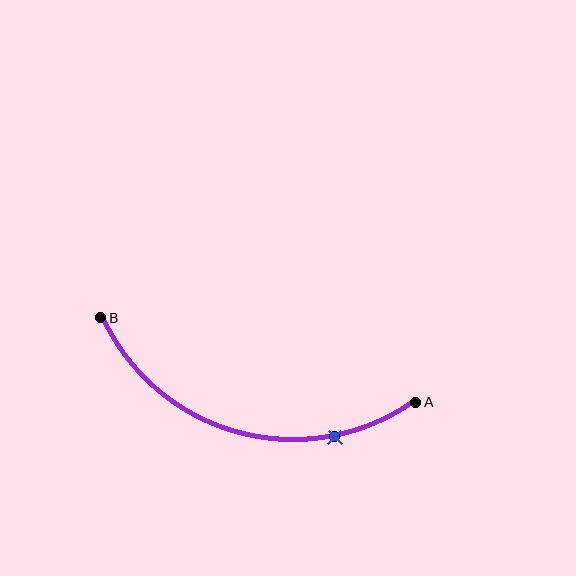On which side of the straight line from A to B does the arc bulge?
The arc bulges below the straight line connecting A and B.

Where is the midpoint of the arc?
The arc midpoint is the point on the curve farthest from the straight line joining A and B. It sits below that line.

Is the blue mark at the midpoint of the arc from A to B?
No. The blue mark lies on the arc but is closer to endpoint A. The arc midpoint would be at the point on the curve equidistant along the arc from both A and B.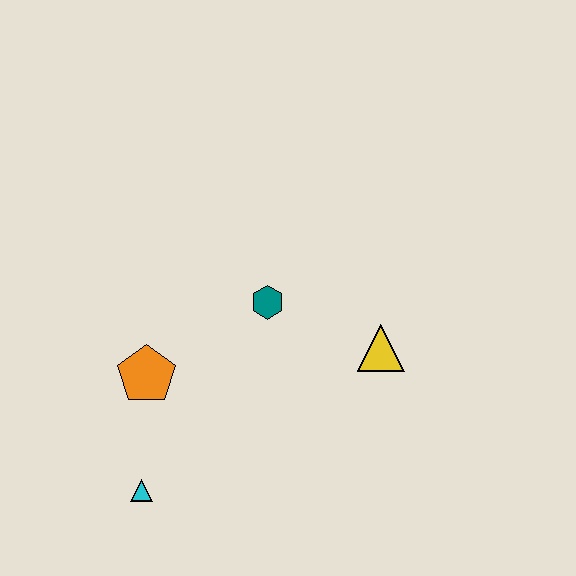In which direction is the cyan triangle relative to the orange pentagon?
The cyan triangle is below the orange pentagon.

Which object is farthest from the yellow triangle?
The cyan triangle is farthest from the yellow triangle.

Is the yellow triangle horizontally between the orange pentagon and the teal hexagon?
No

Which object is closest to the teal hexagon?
The yellow triangle is closest to the teal hexagon.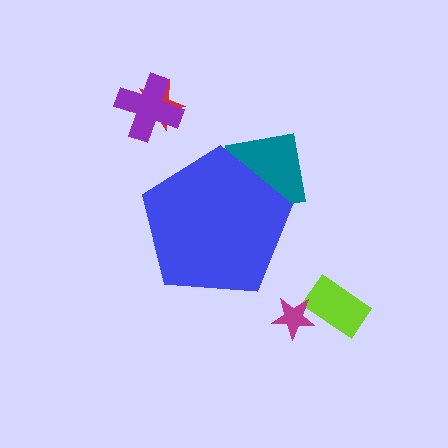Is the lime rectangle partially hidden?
No, the lime rectangle is fully visible.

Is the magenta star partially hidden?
No, the magenta star is fully visible.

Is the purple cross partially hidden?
No, the purple cross is fully visible.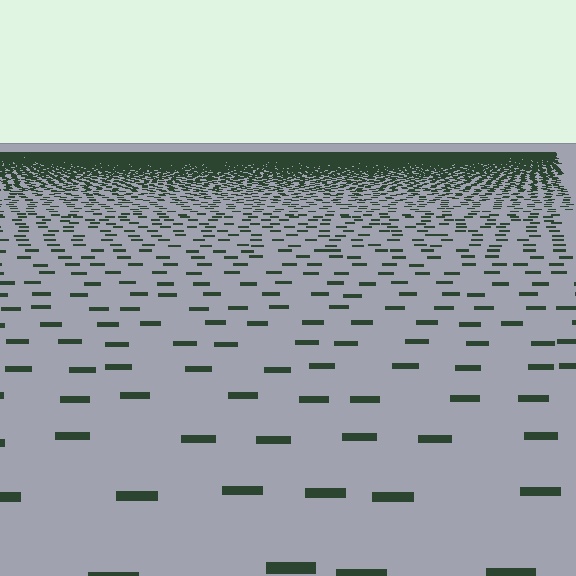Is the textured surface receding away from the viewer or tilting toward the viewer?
The surface is receding away from the viewer. Texture elements get smaller and denser toward the top.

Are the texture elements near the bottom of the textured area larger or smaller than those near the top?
Larger. Near the bottom, elements are closer to the viewer and appear at a bigger on-screen size.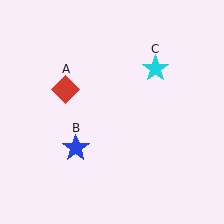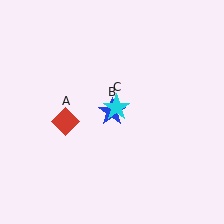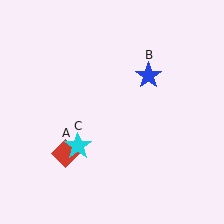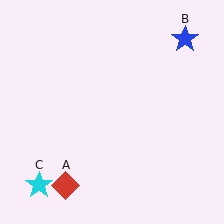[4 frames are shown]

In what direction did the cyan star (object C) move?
The cyan star (object C) moved down and to the left.